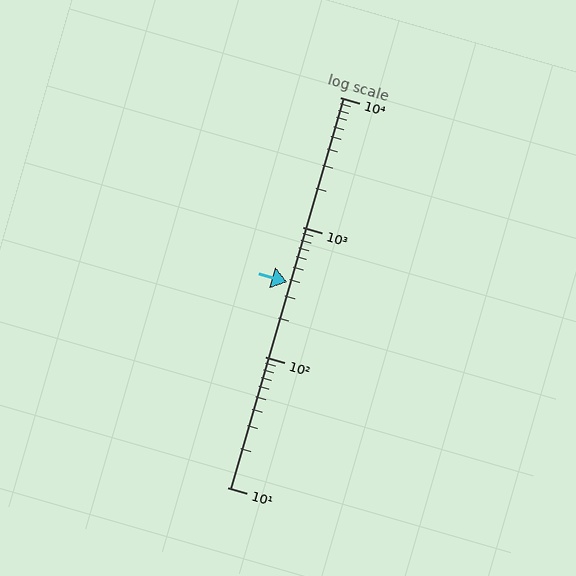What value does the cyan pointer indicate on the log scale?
The pointer indicates approximately 380.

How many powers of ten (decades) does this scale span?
The scale spans 3 decades, from 10 to 10000.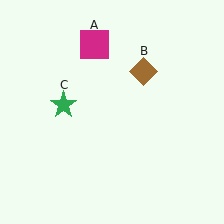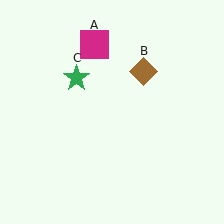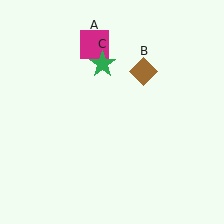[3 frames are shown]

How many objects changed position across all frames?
1 object changed position: green star (object C).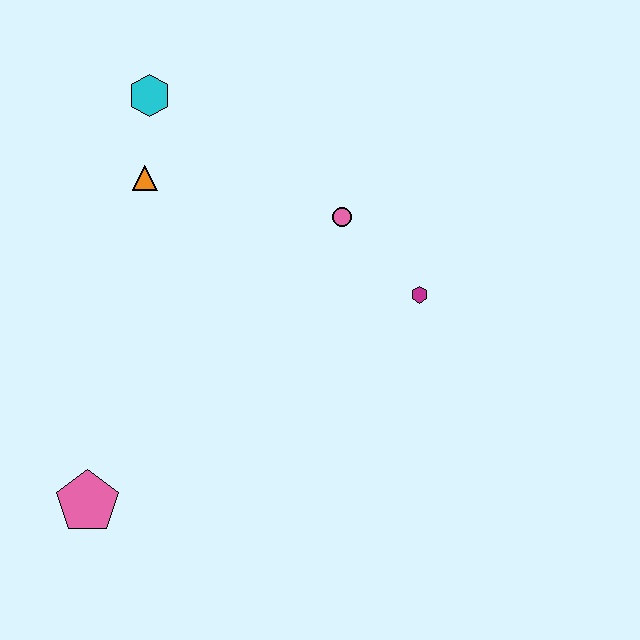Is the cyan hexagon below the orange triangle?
No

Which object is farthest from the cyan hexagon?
The pink pentagon is farthest from the cyan hexagon.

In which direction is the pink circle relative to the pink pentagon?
The pink circle is above the pink pentagon.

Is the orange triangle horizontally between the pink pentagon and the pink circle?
Yes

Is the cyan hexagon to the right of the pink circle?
No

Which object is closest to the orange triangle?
The cyan hexagon is closest to the orange triangle.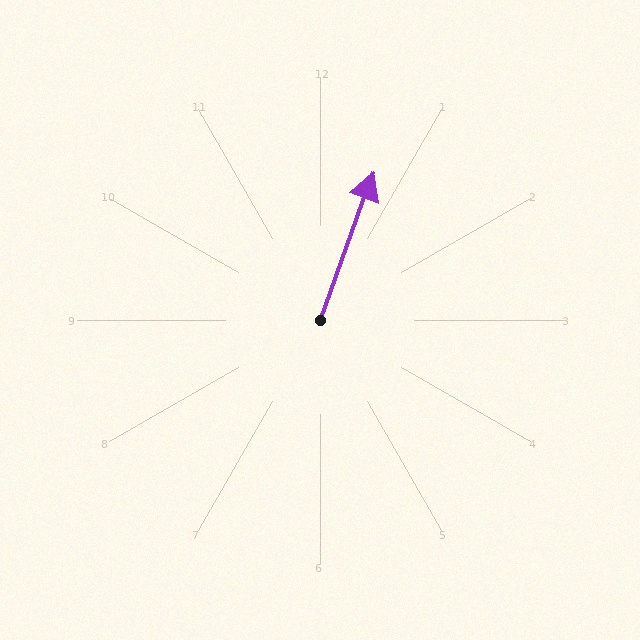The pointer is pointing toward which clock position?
Roughly 1 o'clock.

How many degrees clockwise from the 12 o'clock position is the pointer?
Approximately 20 degrees.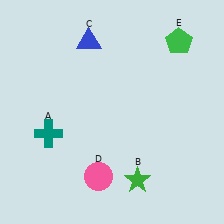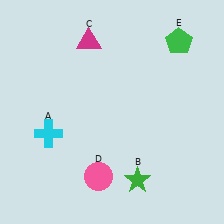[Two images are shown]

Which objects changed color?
A changed from teal to cyan. C changed from blue to magenta.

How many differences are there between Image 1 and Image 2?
There are 2 differences between the two images.